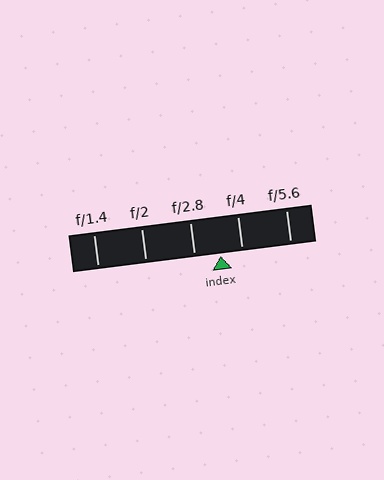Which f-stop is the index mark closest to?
The index mark is closest to f/4.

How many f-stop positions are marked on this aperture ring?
There are 5 f-stop positions marked.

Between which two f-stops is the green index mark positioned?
The index mark is between f/2.8 and f/4.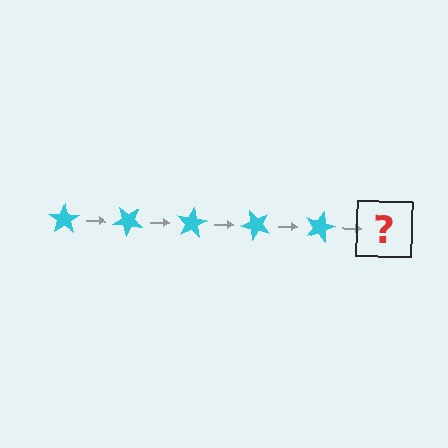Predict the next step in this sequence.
The next step is a cyan star rotated 200 degrees.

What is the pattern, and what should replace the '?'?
The pattern is that the star rotates 40 degrees each step. The '?' should be a cyan star rotated 200 degrees.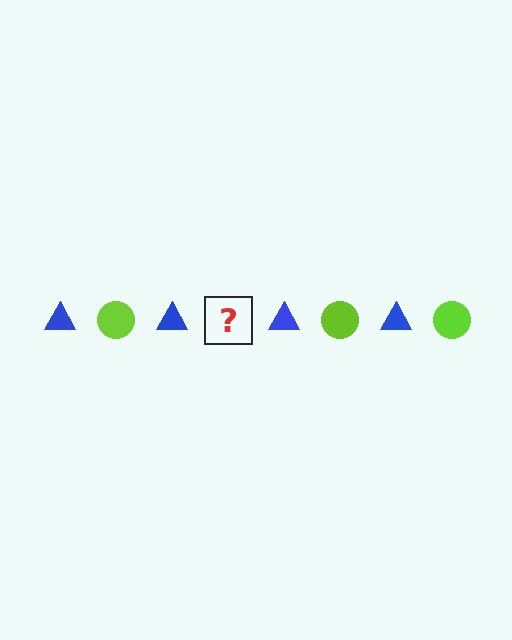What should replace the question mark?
The question mark should be replaced with a lime circle.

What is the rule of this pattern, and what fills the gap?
The rule is that the pattern alternates between blue triangle and lime circle. The gap should be filled with a lime circle.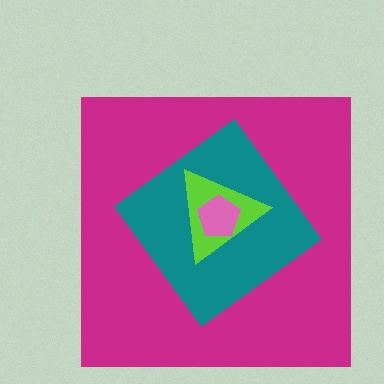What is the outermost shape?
The magenta square.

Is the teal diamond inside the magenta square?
Yes.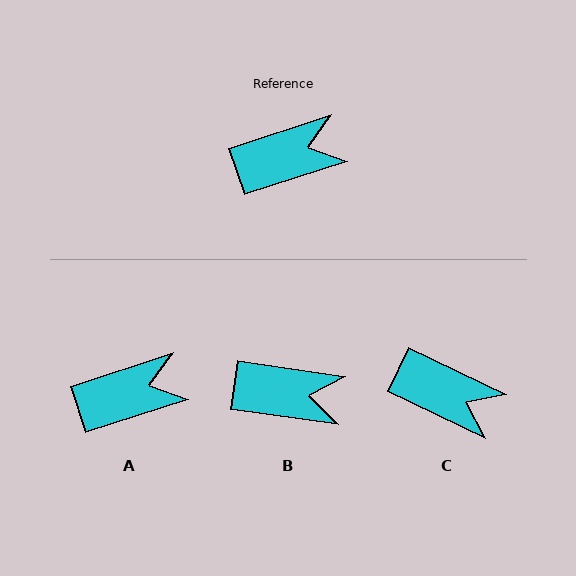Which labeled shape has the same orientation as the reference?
A.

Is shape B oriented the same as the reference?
No, it is off by about 26 degrees.